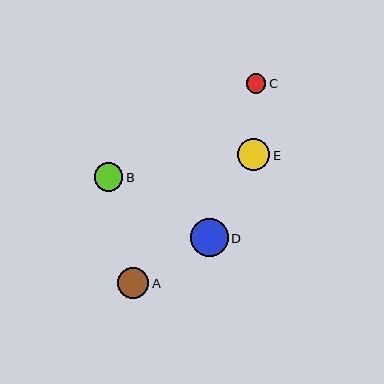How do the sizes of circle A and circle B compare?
Circle A and circle B are approximately the same size.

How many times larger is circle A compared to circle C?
Circle A is approximately 1.6 times the size of circle C.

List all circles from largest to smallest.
From largest to smallest: D, E, A, B, C.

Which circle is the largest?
Circle D is the largest with a size of approximately 38 pixels.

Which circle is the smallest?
Circle C is the smallest with a size of approximately 19 pixels.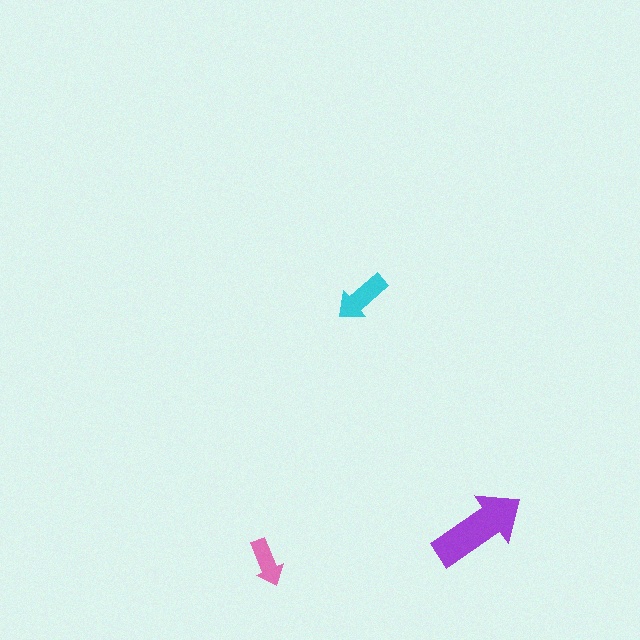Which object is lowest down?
The pink arrow is bottommost.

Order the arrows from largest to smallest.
the purple one, the cyan one, the pink one.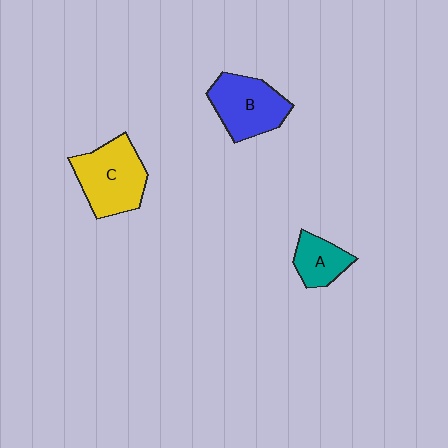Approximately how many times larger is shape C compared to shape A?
Approximately 1.9 times.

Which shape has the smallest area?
Shape A (teal).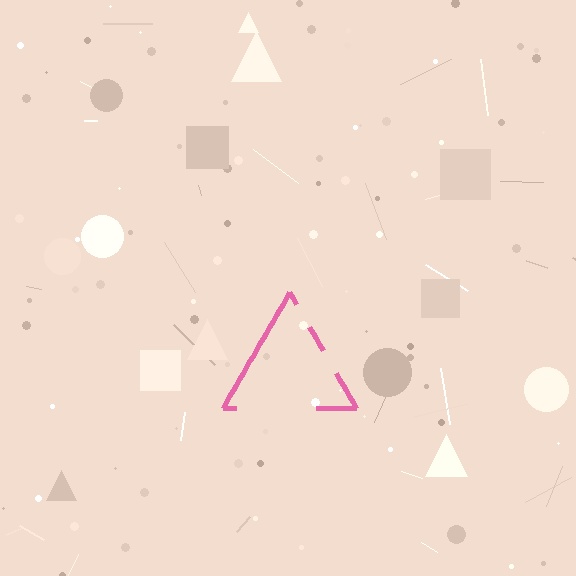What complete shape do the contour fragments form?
The contour fragments form a triangle.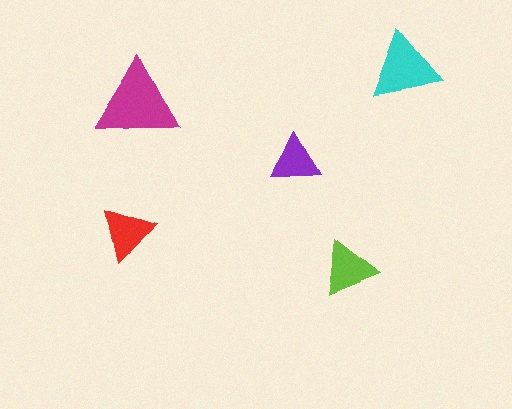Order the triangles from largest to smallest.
the magenta one, the cyan one, the lime one, the red one, the purple one.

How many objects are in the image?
There are 5 objects in the image.